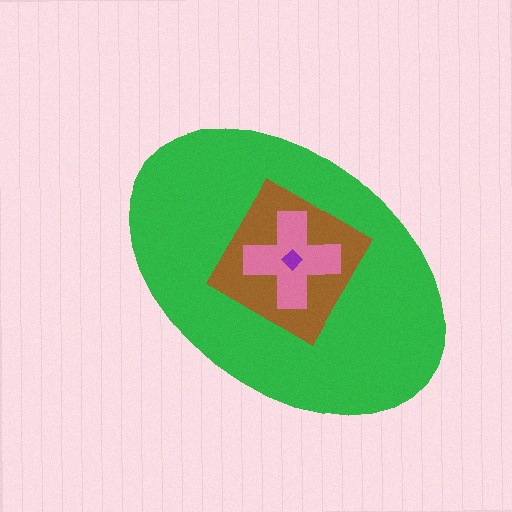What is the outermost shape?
The green ellipse.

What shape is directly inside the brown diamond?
The pink cross.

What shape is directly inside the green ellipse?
The brown diamond.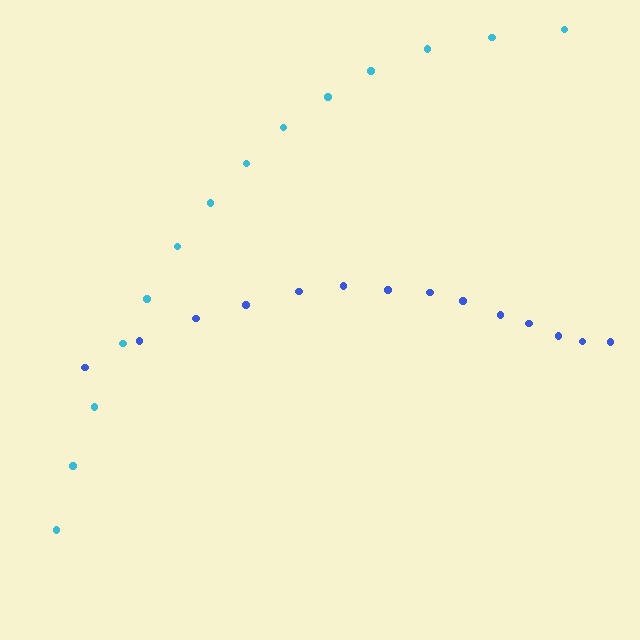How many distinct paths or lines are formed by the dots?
There are 2 distinct paths.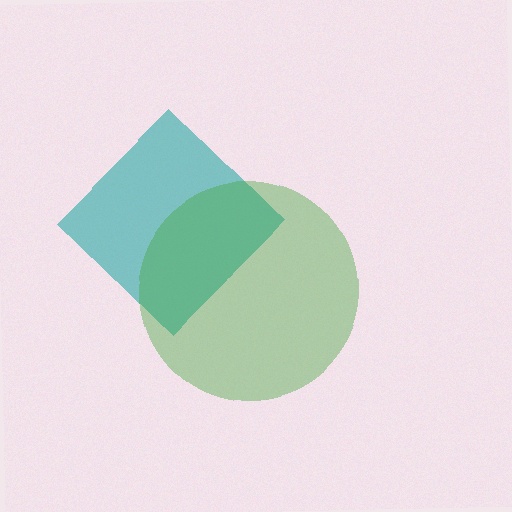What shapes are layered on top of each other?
The layered shapes are: a teal diamond, a green circle.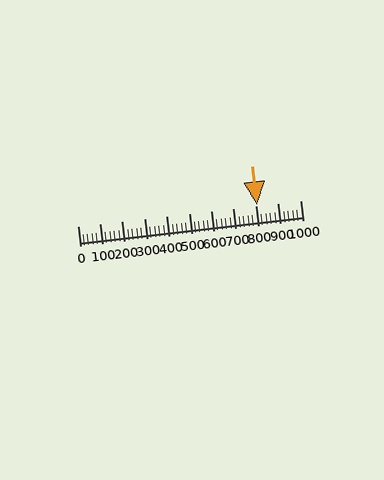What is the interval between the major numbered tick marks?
The major tick marks are spaced 100 units apart.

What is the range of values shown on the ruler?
The ruler shows values from 0 to 1000.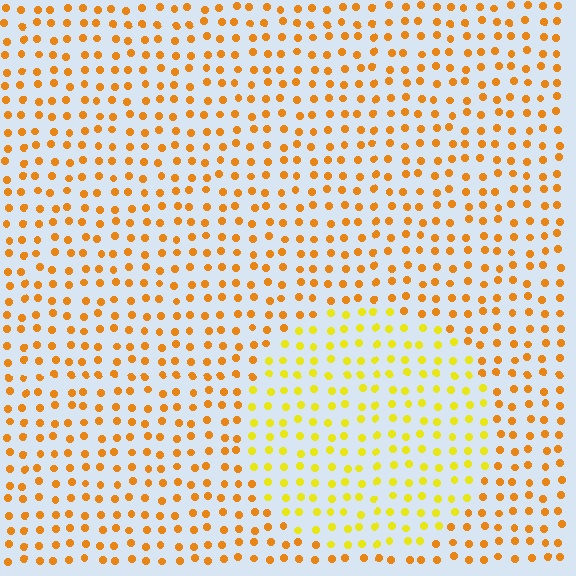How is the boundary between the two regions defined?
The boundary is defined purely by a slight shift in hue (about 28 degrees). Spacing, size, and orientation are identical on both sides.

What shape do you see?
I see a circle.